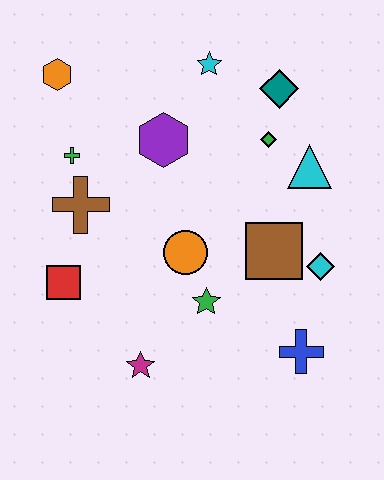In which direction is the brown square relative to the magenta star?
The brown square is to the right of the magenta star.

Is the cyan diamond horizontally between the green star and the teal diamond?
No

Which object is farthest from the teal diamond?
The magenta star is farthest from the teal diamond.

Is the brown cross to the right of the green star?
No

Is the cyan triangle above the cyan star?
No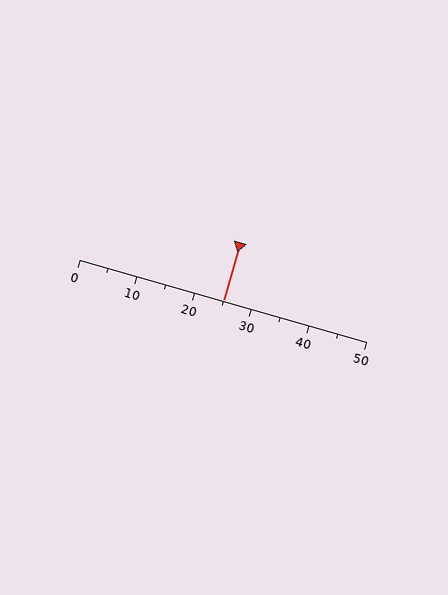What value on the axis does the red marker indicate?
The marker indicates approximately 25.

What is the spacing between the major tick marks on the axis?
The major ticks are spaced 10 apart.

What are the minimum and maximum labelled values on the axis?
The axis runs from 0 to 50.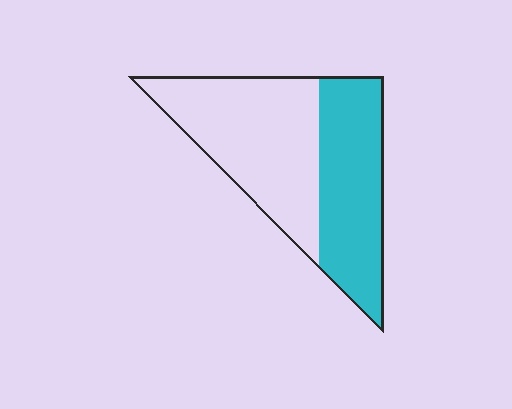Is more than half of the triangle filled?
No.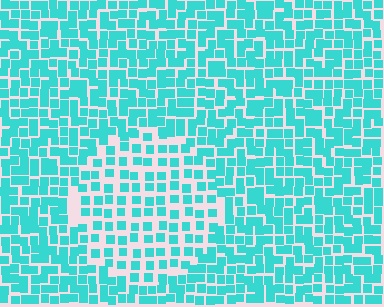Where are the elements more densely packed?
The elements are more densely packed outside the circle boundary.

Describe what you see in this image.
The image contains small cyan elements arranged at two different densities. A circle-shaped region is visible where the elements are less densely packed than the surrounding area.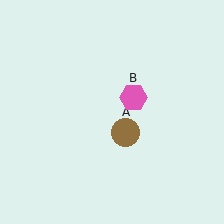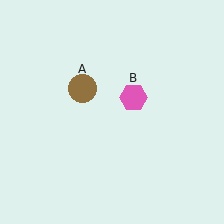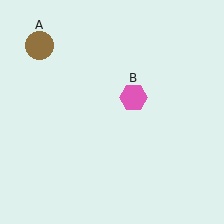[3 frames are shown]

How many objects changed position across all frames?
1 object changed position: brown circle (object A).